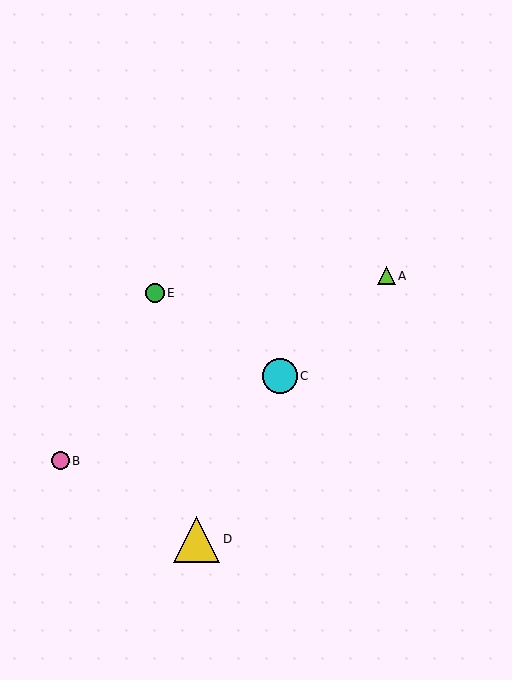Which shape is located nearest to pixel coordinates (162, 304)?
The green circle (labeled E) at (155, 293) is nearest to that location.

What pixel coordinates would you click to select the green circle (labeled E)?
Click at (155, 293) to select the green circle E.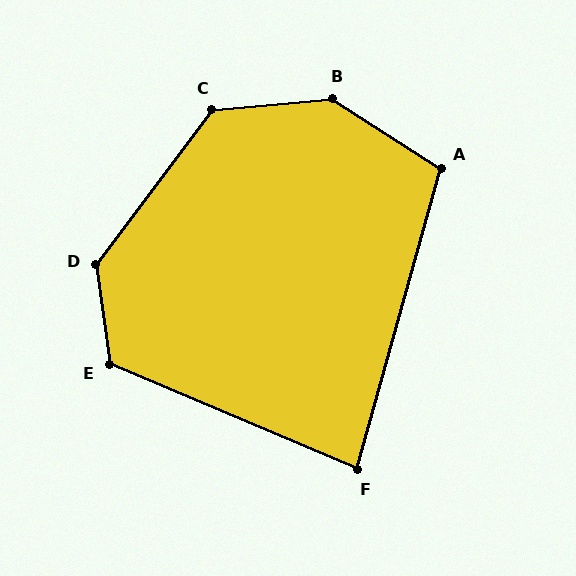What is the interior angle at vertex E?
Approximately 121 degrees (obtuse).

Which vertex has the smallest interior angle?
F, at approximately 83 degrees.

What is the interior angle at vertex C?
Approximately 132 degrees (obtuse).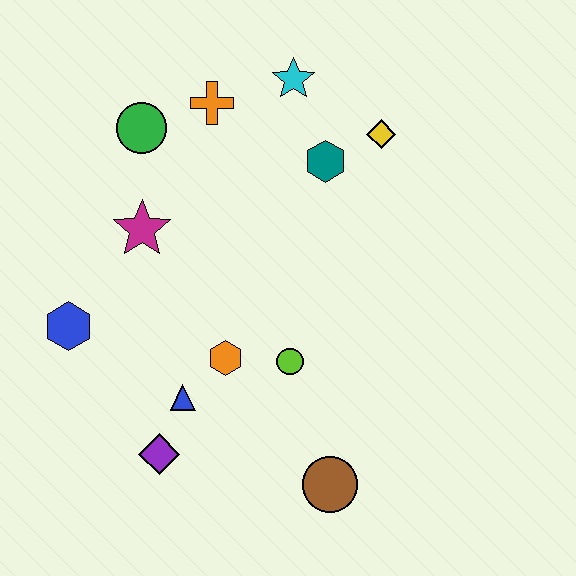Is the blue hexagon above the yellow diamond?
No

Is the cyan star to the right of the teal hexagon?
No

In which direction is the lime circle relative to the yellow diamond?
The lime circle is below the yellow diamond.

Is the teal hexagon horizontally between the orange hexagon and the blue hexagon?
No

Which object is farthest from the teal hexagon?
The purple diamond is farthest from the teal hexagon.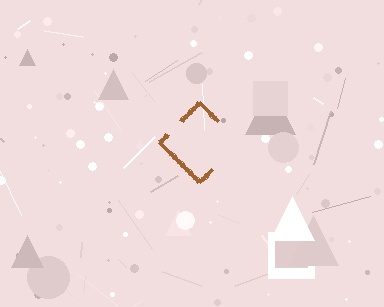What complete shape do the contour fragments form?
The contour fragments form a diamond.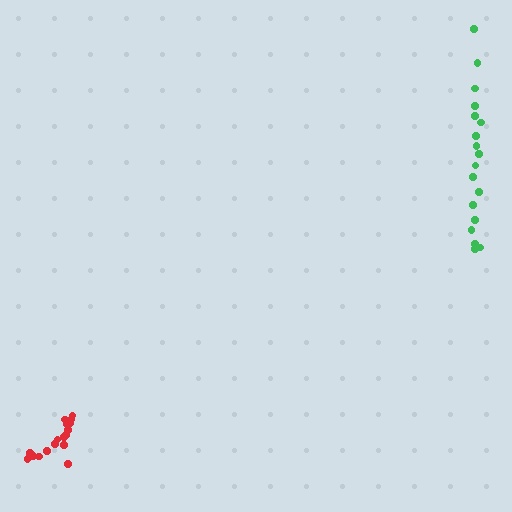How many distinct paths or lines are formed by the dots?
There are 2 distinct paths.